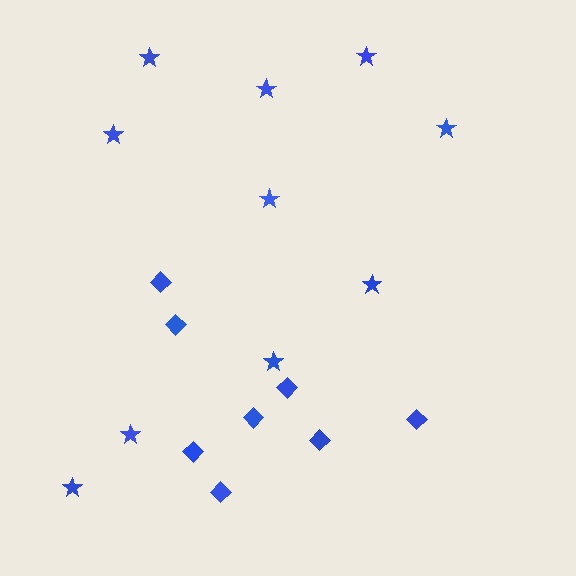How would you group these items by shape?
There are 2 groups: one group of diamonds (8) and one group of stars (10).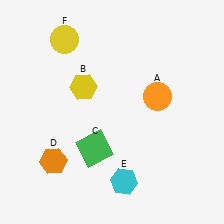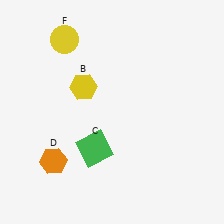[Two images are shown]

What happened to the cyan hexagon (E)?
The cyan hexagon (E) was removed in Image 2. It was in the bottom-right area of Image 1.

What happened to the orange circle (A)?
The orange circle (A) was removed in Image 2. It was in the top-right area of Image 1.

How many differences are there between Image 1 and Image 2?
There are 2 differences between the two images.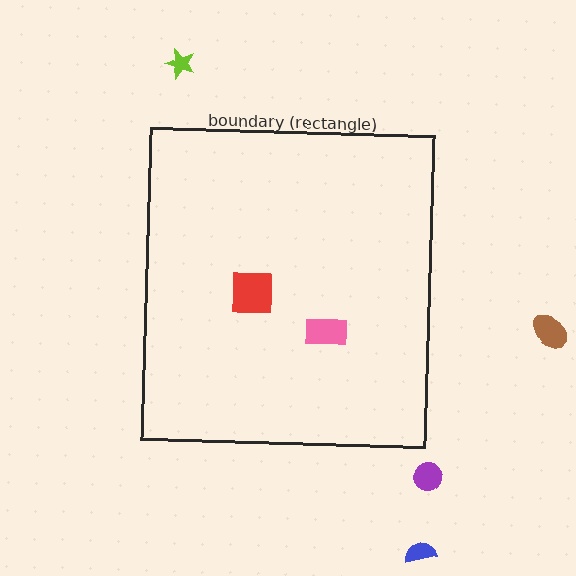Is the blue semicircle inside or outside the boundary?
Outside.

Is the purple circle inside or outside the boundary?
Outside.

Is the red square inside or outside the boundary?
Inside.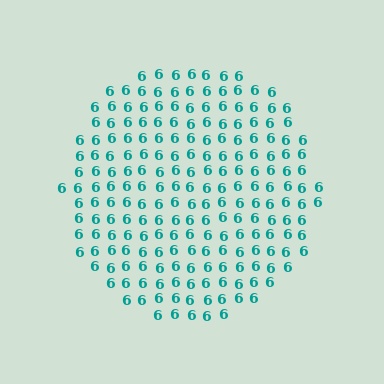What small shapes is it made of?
It is made of small digit 6's.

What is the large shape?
The large shape is a circle.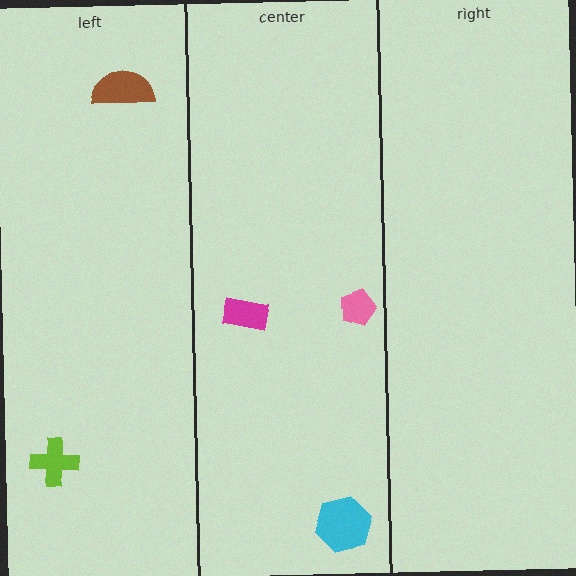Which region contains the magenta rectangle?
The center region.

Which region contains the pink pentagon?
The center region.